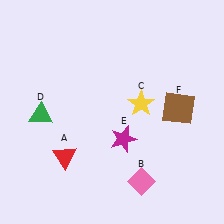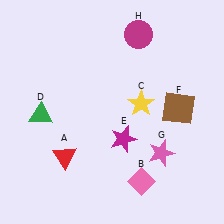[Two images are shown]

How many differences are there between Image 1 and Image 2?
There are 2 differences between the two images.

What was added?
A pink star (G), a magenta circle (H) were added in Image 2.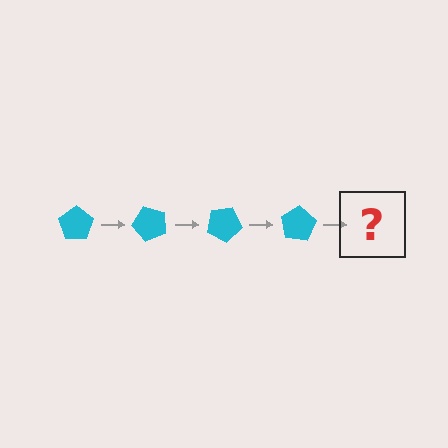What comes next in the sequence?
The next element should be a cyan pentagon rotated 200 degrees.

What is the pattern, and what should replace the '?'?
The pattern is that the pentagon rotates 50 degrees each step. The '?' should be a cyan pentagon rotated 200 degrees.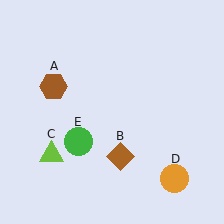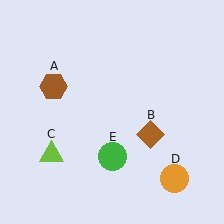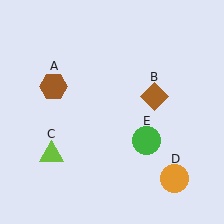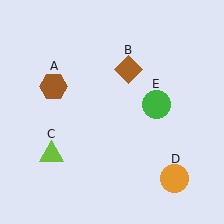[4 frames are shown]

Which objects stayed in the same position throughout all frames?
Brown hexagon (object A) and lime triangle (object C) and orange circle (object D) remained stationary.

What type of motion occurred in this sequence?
The brown diamond (object B), green circle (object E) rotated counterclockwise around the center of the scene.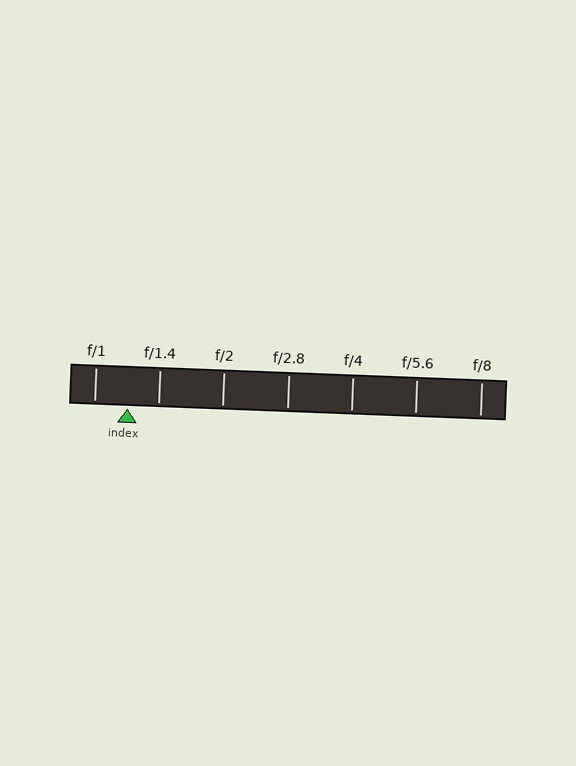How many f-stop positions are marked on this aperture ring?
There are 7 f-stop positions marked.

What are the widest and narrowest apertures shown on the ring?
The widest aperture shown is f/1 and the narrowest is f/8.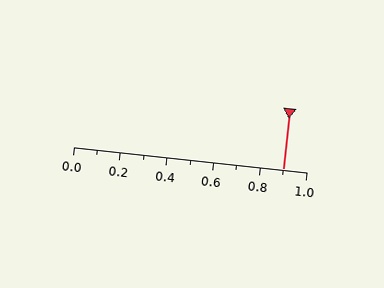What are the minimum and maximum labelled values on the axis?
The axis runs from 0.0 to 1.0.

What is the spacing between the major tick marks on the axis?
The major ticks are spaced 0.2 apart.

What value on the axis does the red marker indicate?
The marker indicates approximately 0.9.